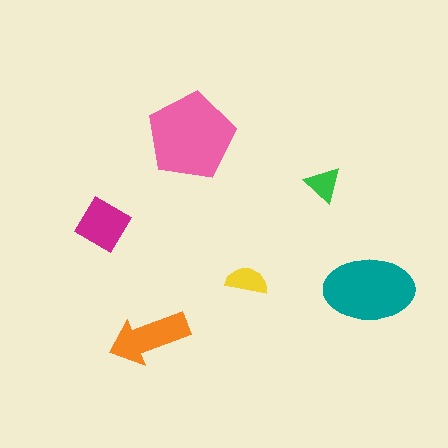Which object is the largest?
The pink pentagon.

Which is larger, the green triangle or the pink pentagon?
The pink pentagon.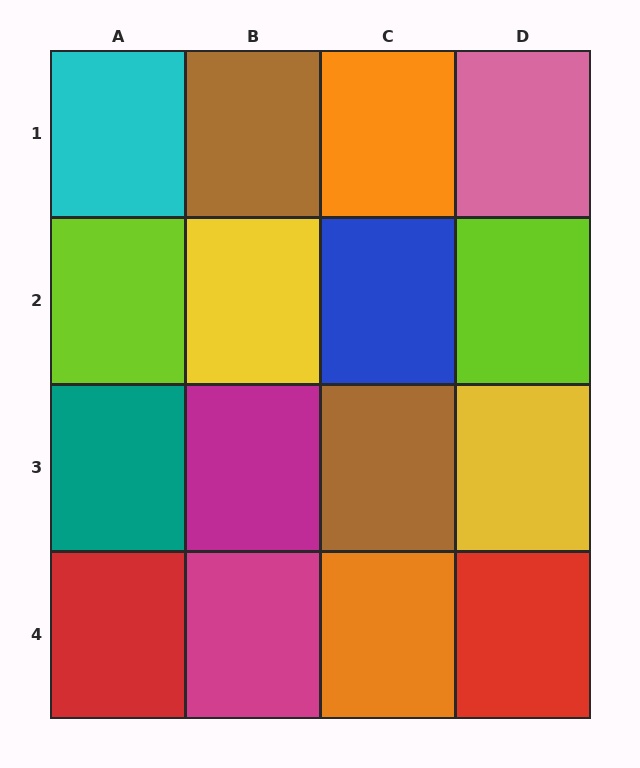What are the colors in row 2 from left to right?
Lime, yellow, blue, lime.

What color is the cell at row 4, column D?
Red.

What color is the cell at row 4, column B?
Magenta.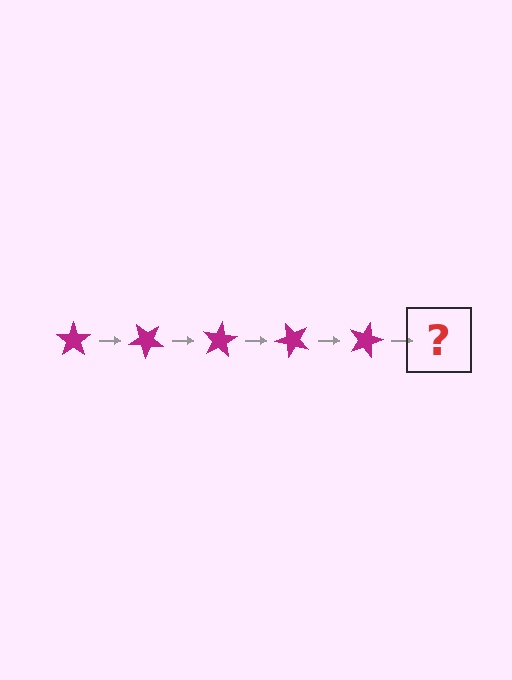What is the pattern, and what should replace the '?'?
The pattern is that the star rotates 40 degrees each step. The '?' should be a magenta star rotated 200 degrees.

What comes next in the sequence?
The next element should be a magenta star rotated 200 degrees.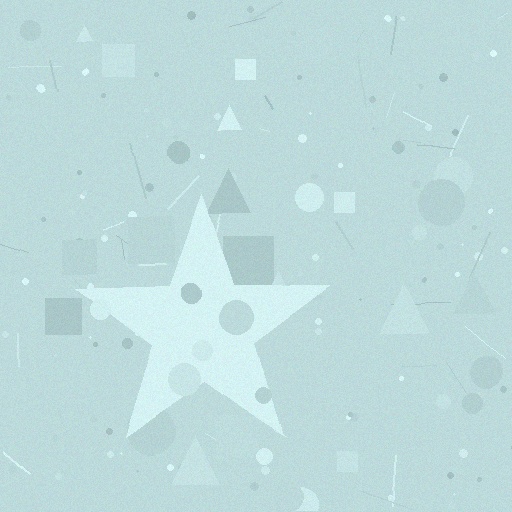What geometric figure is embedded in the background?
A star is embedded in the background.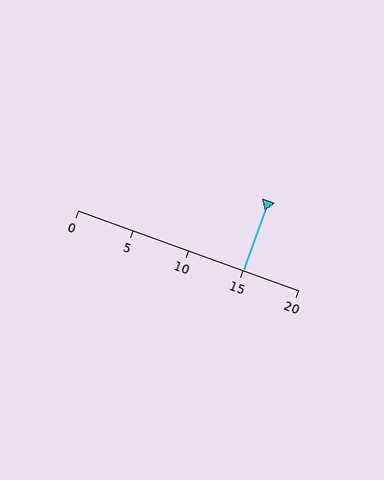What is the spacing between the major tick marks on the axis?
The major ticks are spaced 5 apart.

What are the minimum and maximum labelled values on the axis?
The axis runs from 0 to 20.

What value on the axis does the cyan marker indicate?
The marker indicates approximately 15.